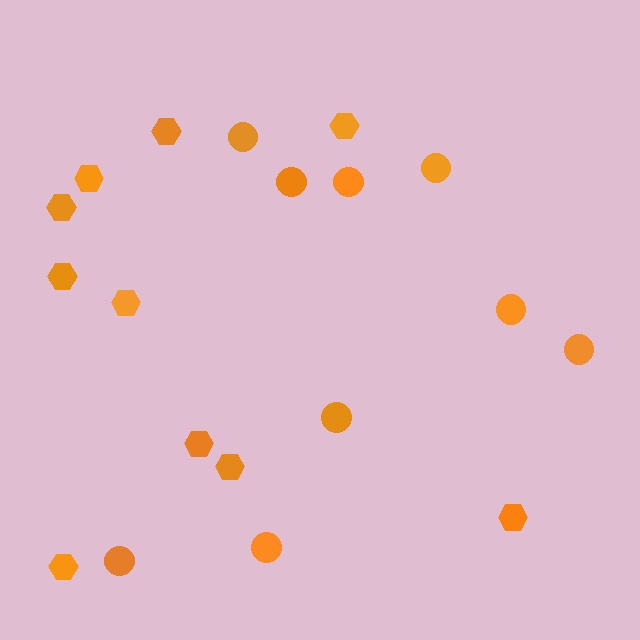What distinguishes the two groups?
There are 2 groups: one group of hexagons (10) and one group of circles (9).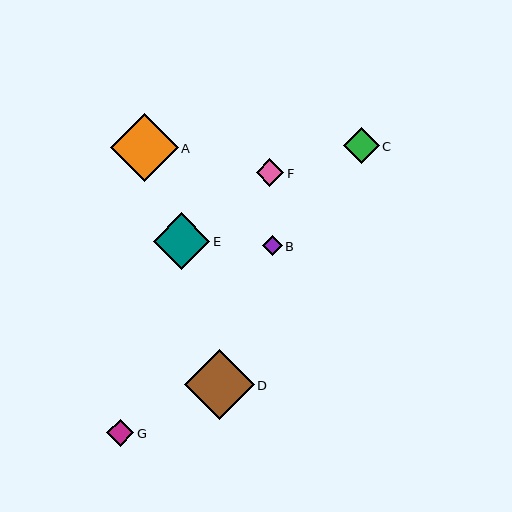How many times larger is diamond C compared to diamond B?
Diamond C is approximately 1.8 times the size of diamond B.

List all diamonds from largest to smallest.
From largest to smallest: D, A, E, C, F, G, B.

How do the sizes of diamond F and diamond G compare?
Diamond F and diamond G are approximately the same size.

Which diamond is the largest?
Diamond D is the largest with a size of approximately 69 pixels.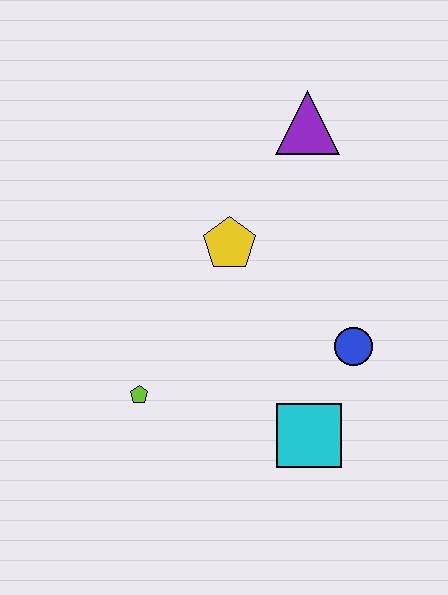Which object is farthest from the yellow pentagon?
The cyan square is farthest from the yellow pentagon.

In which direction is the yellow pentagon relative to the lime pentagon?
The yellow pentagon is above the lime pentagon.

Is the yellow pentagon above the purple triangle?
No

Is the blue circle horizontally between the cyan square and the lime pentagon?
No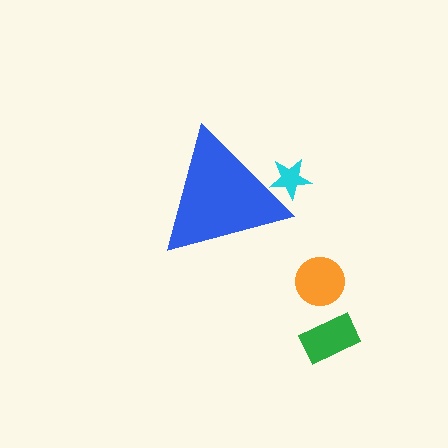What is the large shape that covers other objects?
A blue triangle.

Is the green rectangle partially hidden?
No, the green rectangle is fully visible.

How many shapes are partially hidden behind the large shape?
1 shape is partially hidden.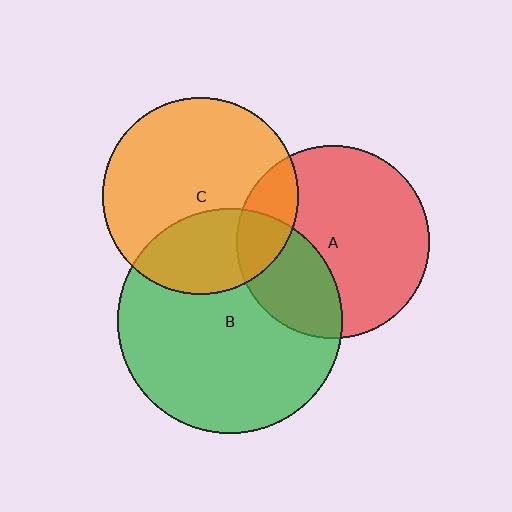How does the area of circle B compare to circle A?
Approximately 1.4 times.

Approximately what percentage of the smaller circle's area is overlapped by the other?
Approximately 30%.